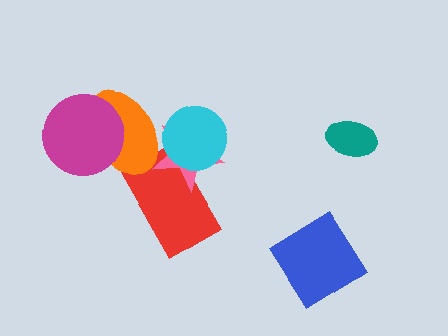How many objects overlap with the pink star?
3 objects overlap with the pink star.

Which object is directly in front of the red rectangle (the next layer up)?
The pink star is directly in front of the red rectangle.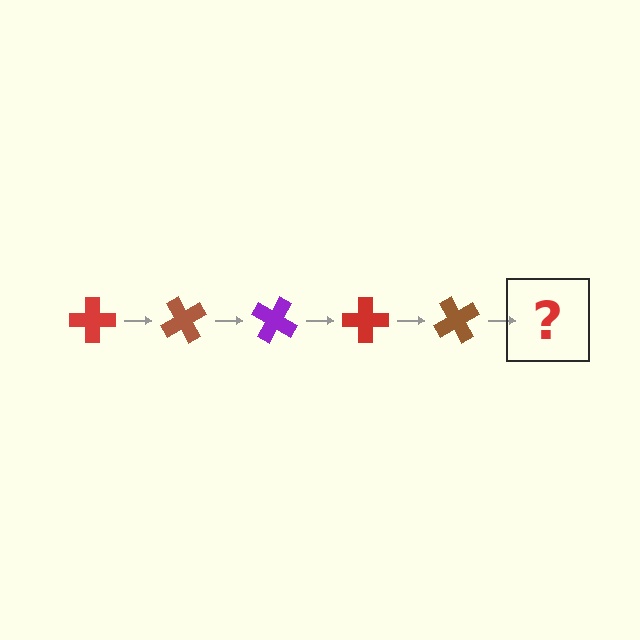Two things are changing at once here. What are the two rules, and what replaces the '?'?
The two rules are that it rotates 60 degrees each step and the color cycles through red, brown, and purple. The '?' should be a purple cross, rotated 300 degrees from the start.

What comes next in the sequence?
The next element should be a purple cross, rotated 300 degrees from the start.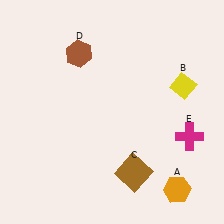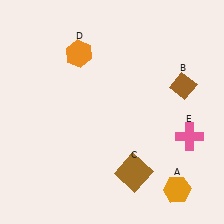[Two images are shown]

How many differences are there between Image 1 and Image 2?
There are 3 differences between the two images.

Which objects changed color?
B changed from yellow to brown. D changed from brown to orange. E changed from magenta to pink.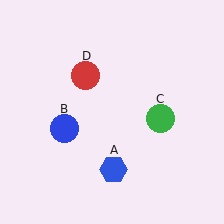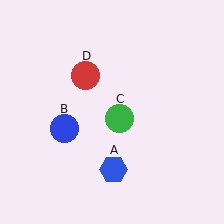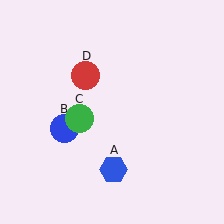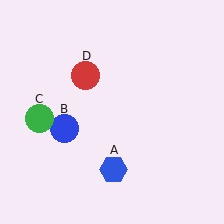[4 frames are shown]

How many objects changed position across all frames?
1 object changed position: green circle (object C).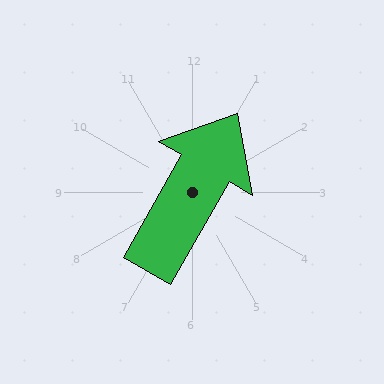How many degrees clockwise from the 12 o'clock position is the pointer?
Approximately 30 degrees.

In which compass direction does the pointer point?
Northeast.